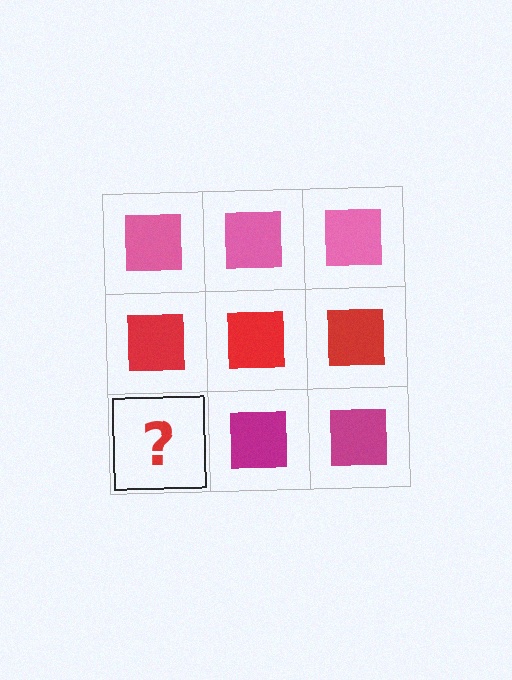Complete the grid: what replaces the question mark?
The question mark should be replaced with a magenta square.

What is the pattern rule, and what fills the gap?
The rule is that each row has a consistent color. The gap should be filled with a magenta square.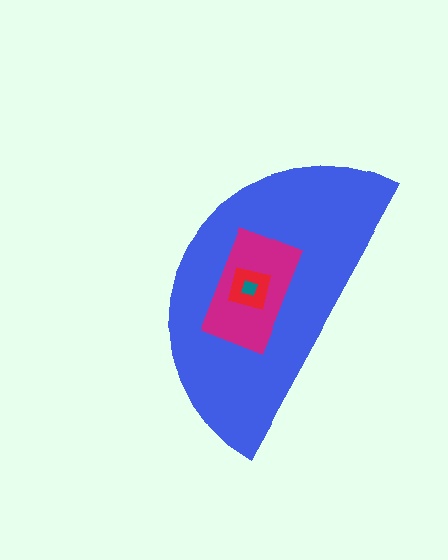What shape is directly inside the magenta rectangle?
The red square.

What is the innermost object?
The teal square.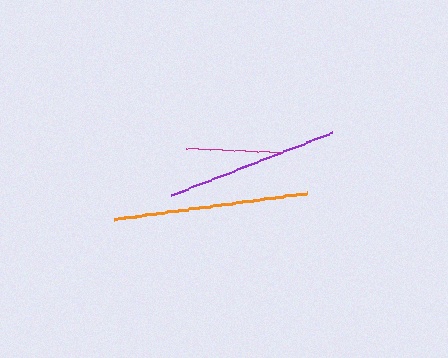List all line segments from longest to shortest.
From longest to shortest: orange, purple, magenta.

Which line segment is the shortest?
The magenta line is the shortest at approximately 95 pixels.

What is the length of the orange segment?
The orange segment is approximately 195 pixels long.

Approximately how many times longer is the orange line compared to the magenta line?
The orange line is approximately 2.0 times the length of the magenta line.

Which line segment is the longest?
The orange line is the longest at approximately 195 pixels.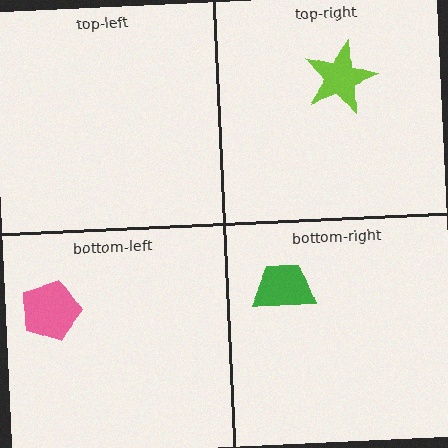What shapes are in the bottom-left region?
The pink pentagon.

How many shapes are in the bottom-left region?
1.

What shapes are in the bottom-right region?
The green trapezoid.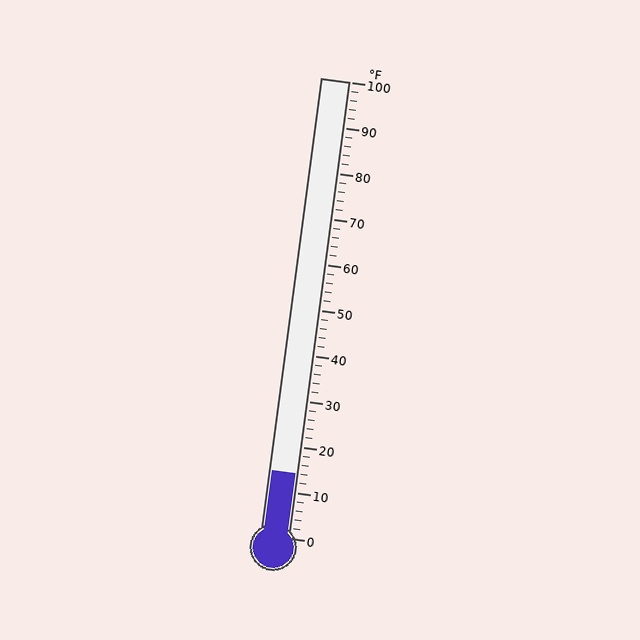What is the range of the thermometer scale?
The thermometer scale ranges from 0°F to 100°F.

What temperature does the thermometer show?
The thermometer shows approximately 14°F.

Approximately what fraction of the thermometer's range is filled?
The thermometer is filled to approximately 15% of its range.